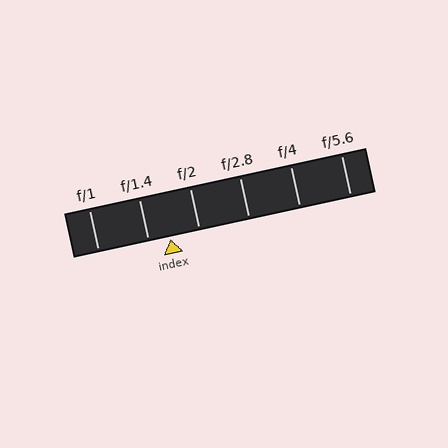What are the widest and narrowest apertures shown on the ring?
The widest aperture shown is f/1 and the narrowest is f/5.6.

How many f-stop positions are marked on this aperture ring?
There are 6 f-stop positions marked.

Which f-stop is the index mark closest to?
The index mark is closest to f/1.4.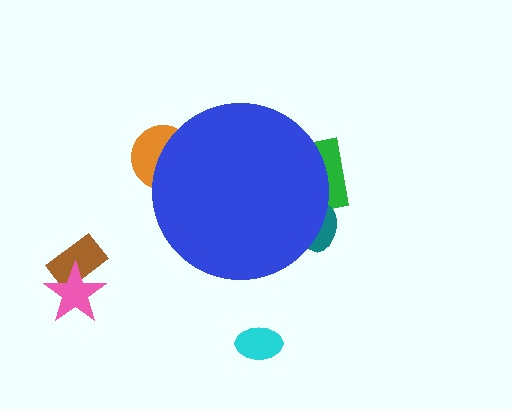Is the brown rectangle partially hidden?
No, the brown rectangle is fully visible.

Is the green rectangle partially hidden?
Yes, the green rectangle is partially hidden behind the blue circle.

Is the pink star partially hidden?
No, the pink star is fully visible.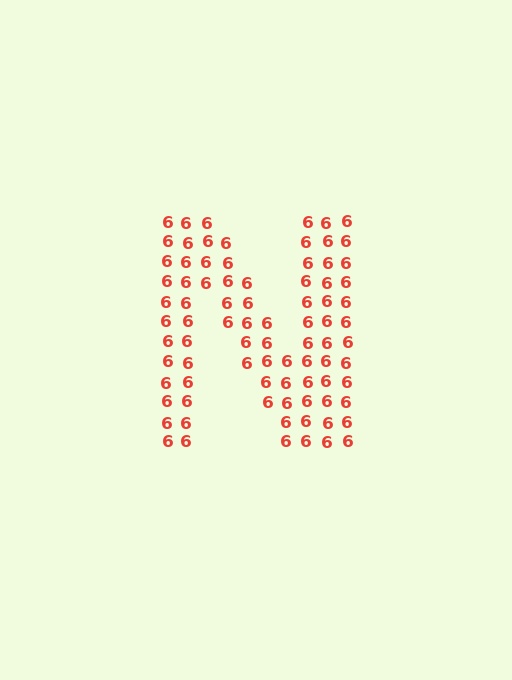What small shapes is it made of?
It is made of small digit 6's.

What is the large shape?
The large shape is the letter N.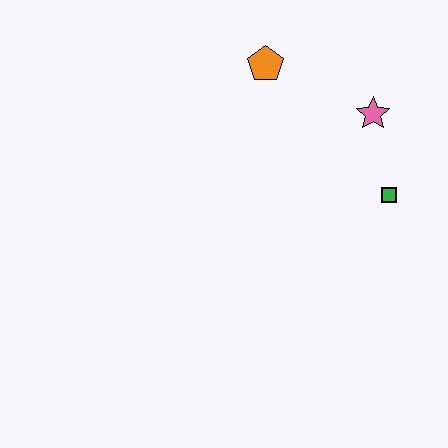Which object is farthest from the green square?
The orange pentagon is farthest from the green square.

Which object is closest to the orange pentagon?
The pink star is closest to the orange pentagon.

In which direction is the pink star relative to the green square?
The pink star is above the green square.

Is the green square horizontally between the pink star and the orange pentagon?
No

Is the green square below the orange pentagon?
Yes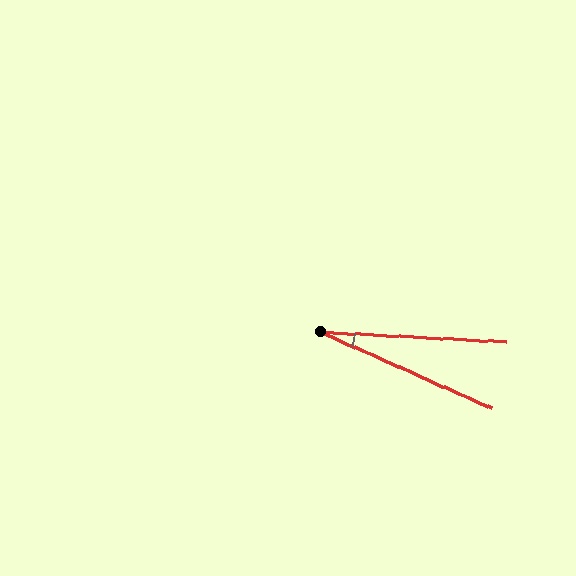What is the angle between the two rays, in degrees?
Approximately 21 degrees.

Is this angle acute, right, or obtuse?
It is acute.